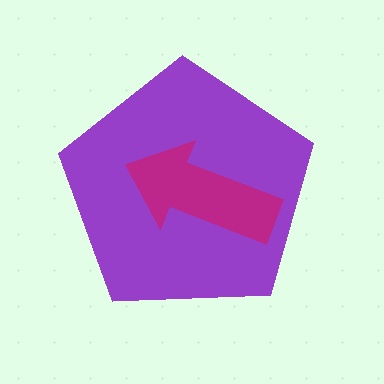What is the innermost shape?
The magenta arrow.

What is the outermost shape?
The purple pentagon.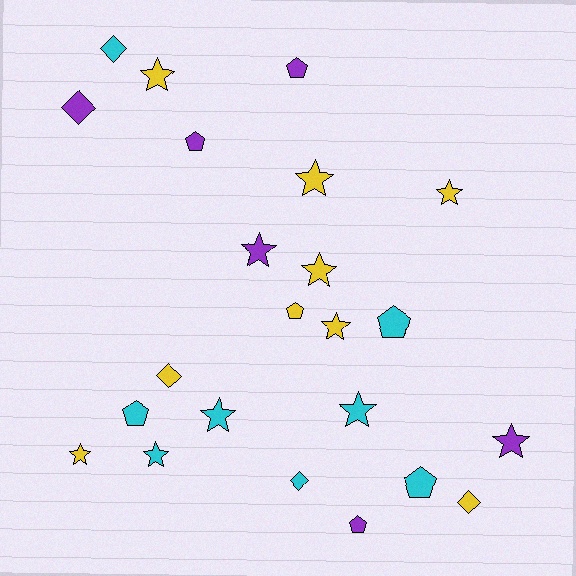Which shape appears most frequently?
Star, with 11 objects.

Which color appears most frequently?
Yellow, with 9 objects.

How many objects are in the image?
There are 23 objects.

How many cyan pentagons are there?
There are 3 cyan pentagons.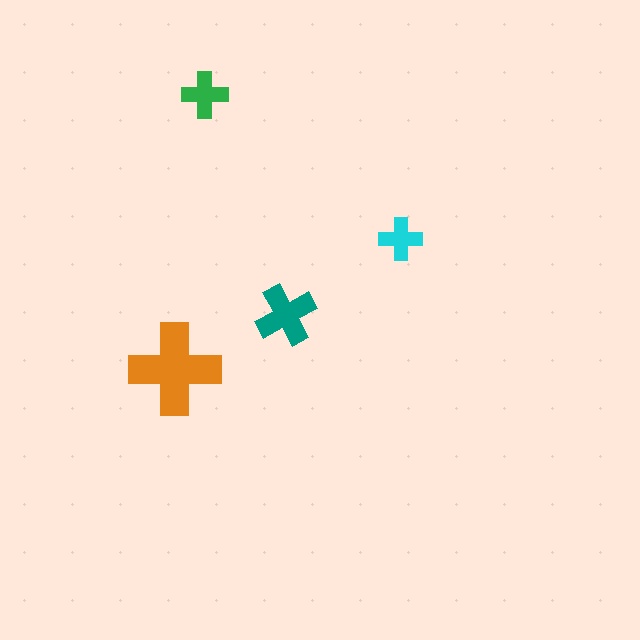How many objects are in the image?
There are 4 objects in the image.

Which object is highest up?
The green cross is topmost.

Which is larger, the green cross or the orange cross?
The orange one.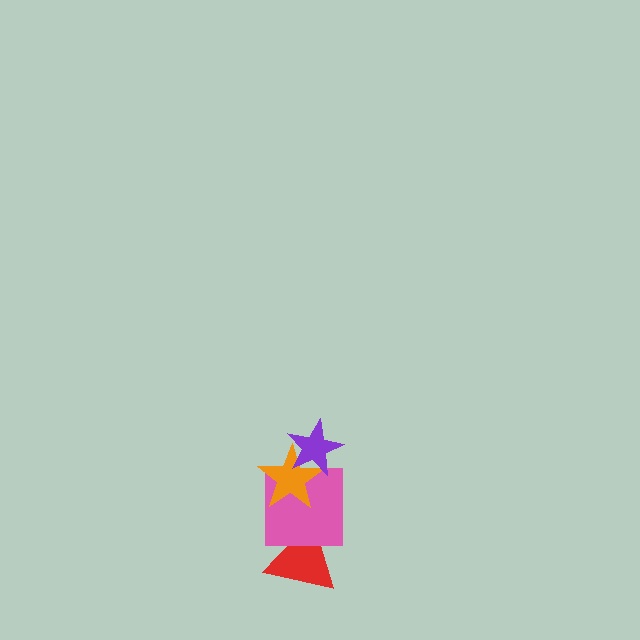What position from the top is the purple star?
The purple star is 1st from the top.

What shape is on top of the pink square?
The orange star is on top of the pink square.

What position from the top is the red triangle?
The red triangle is 4th from the top.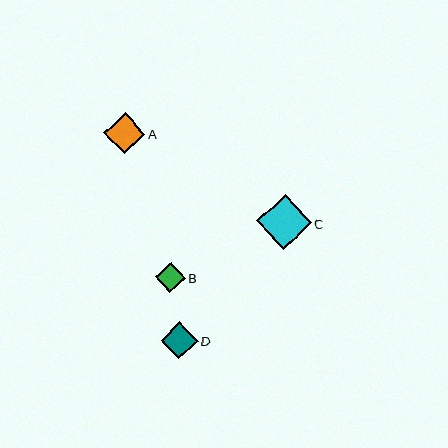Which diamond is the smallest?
Diamond B is the smallest with a size of approximately 30 pixels.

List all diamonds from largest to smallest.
From largest to smallest: C, A, D, B.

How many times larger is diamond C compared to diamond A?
Diamond C is approximately 1.3 times the size of diamond A.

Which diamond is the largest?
Diamond C is the largest with a size of approximately 55 pixels.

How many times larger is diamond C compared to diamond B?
Diamond C is approximately 1.8 times the size of diamond B.